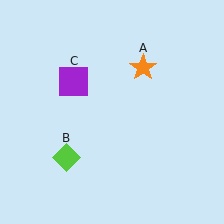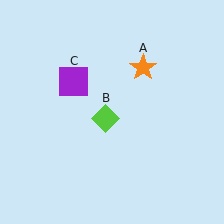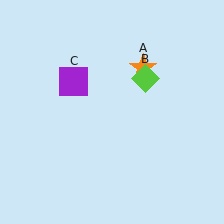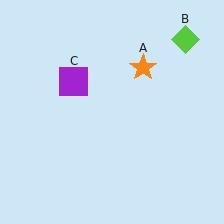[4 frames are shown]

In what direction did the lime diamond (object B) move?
The lime diamond (object B) moved up and to the right.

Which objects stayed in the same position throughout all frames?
Orange star (object A) and purple square (object C) remained stationary.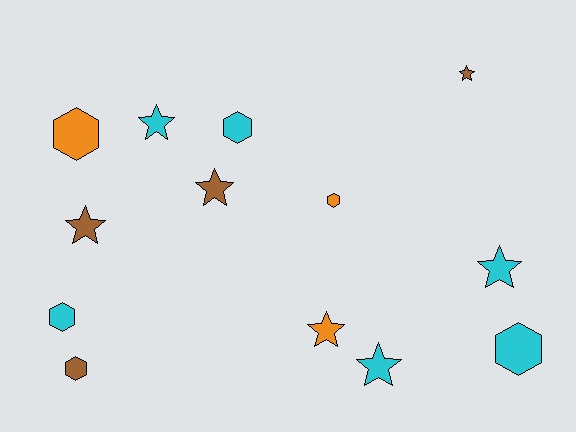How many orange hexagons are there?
There are 2 orange hexagons.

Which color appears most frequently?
Cyan, with 6 objects.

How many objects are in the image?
There are 13 objects.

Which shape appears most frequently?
Star, with 7 objects.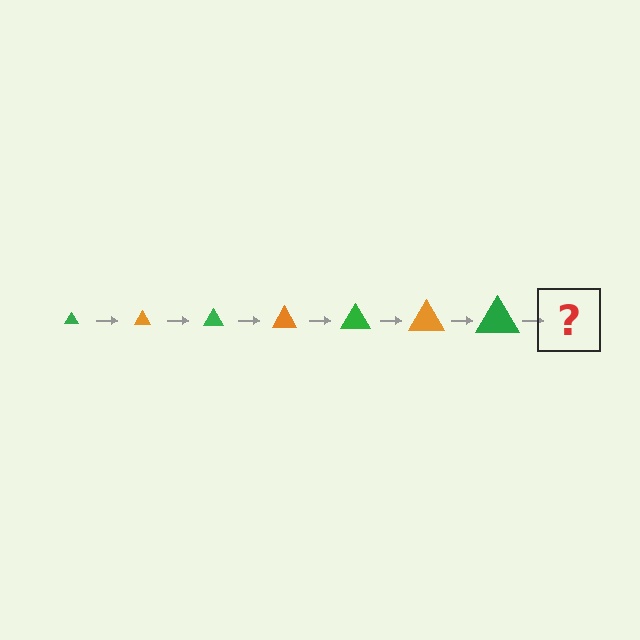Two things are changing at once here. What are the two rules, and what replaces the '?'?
The two rules are that the triangle grows larger each step and the color cycles through green and orange. The '?' should be an orange triangle, larger than the previous one.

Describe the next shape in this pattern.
It should be an orange triangle, larger than the previous one.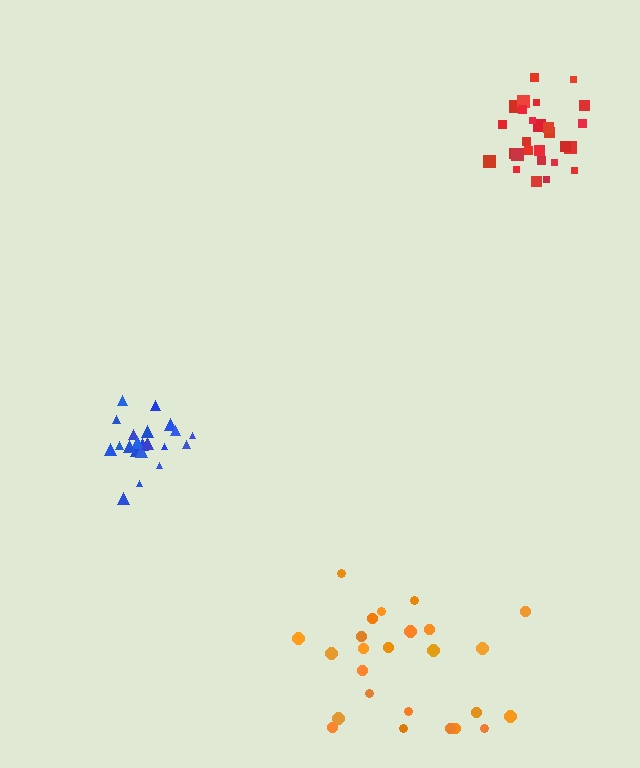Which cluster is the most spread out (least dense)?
Orange.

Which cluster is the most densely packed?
Red.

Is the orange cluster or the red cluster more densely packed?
Red.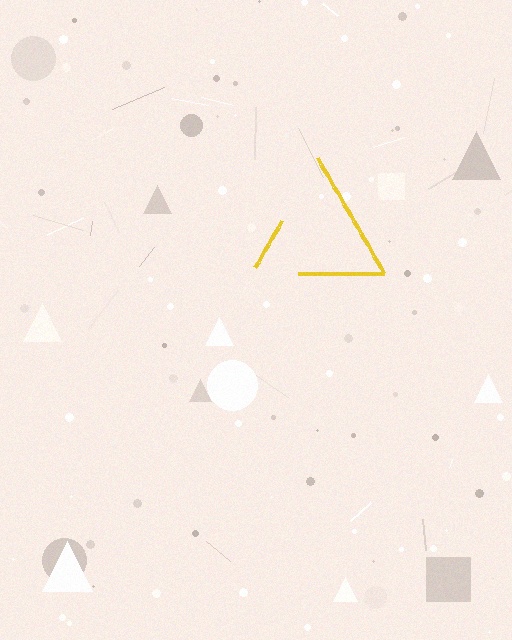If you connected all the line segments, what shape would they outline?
They would outline a triangle.